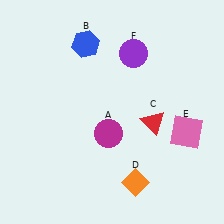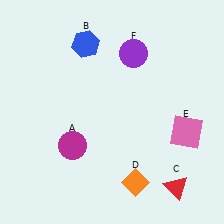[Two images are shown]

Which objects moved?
The objects that moved are: the magenta circle (A), the red triangle (C).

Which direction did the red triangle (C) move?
The red triangle (C) moved down.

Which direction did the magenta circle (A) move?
The magenta circle (A) moved left.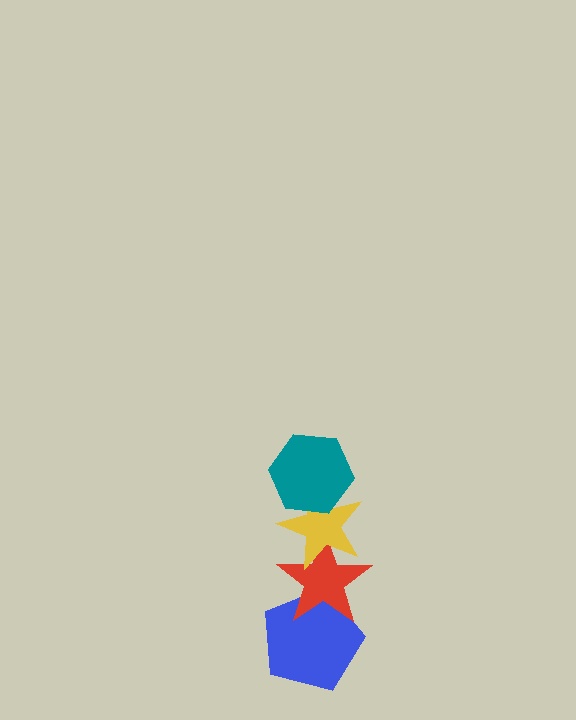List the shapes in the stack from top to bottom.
From top to bottom: the teal hexagon, the yellow star, the red star, the blue pentagon.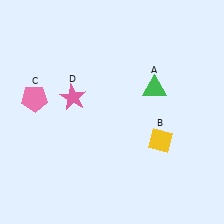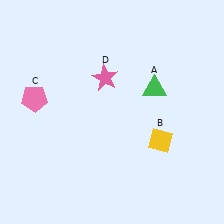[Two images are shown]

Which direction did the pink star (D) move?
The pink star (D) moved right.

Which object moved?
The pink star (D) moved right.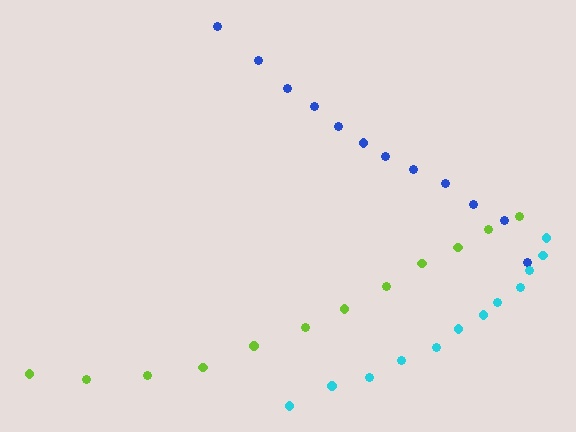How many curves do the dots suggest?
There are 3 distinct paths.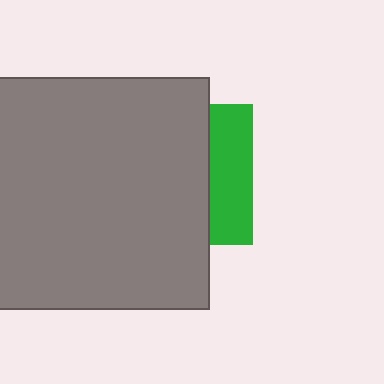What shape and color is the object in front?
The object in front is a gray square.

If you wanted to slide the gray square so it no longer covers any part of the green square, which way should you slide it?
Slide it left — that is the most direct way to separate the two shapes.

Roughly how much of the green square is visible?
A small part of it is visible (roughly 31%).